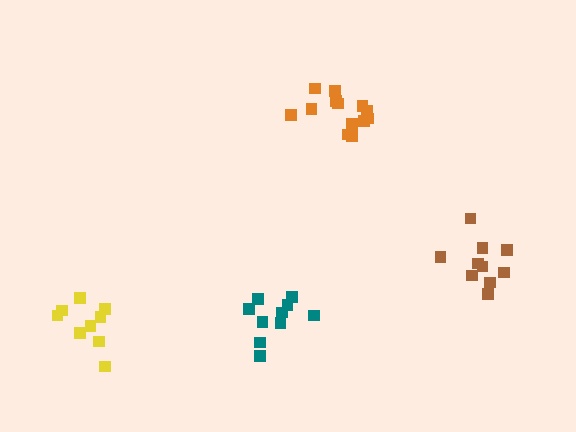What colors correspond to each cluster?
The clusters are colored: brown, yellow, teal, orange.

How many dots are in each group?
Group 1: 10 dots, Group 2: 9 dots, Group 3: 10 dots, Group 4: 13 dots (42 total).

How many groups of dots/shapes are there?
There are 4 groups.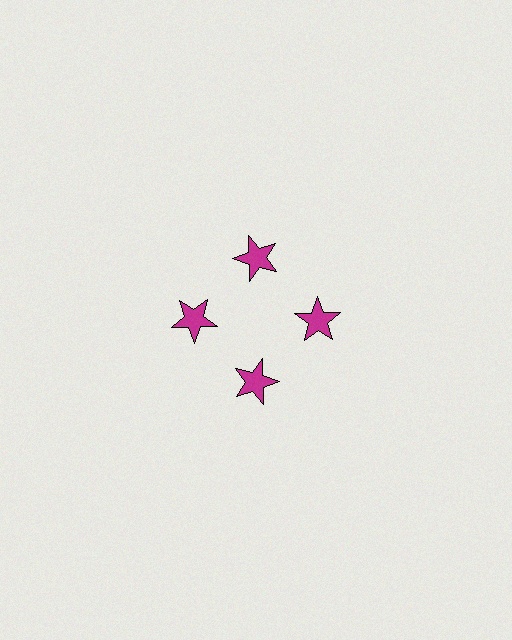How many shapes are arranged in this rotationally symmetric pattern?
There are 4 shapes, arranged in 4 groups of 1.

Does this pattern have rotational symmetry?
Yes, this pattern has 4-fold rotational symmetry. It looks the same after rotating 90 degrees around the center.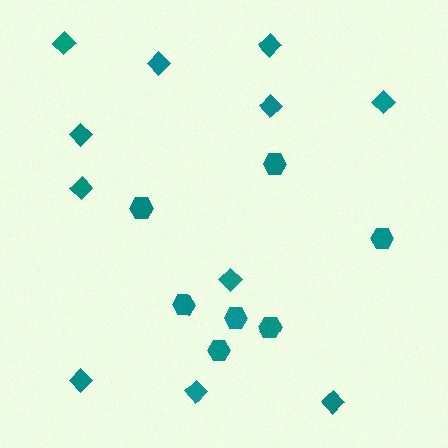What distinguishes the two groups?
There are 2 groups: one group of hexagons (7) and one group of diamonds (11).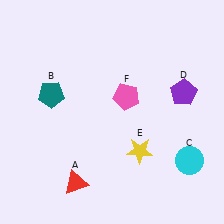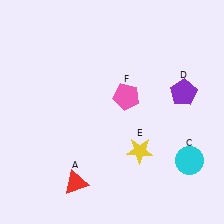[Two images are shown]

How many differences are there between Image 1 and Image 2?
There is 1 difference between the two images.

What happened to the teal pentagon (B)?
The teal pentagon (B) was removed in Image 2. It was in the top-left area of Image 1.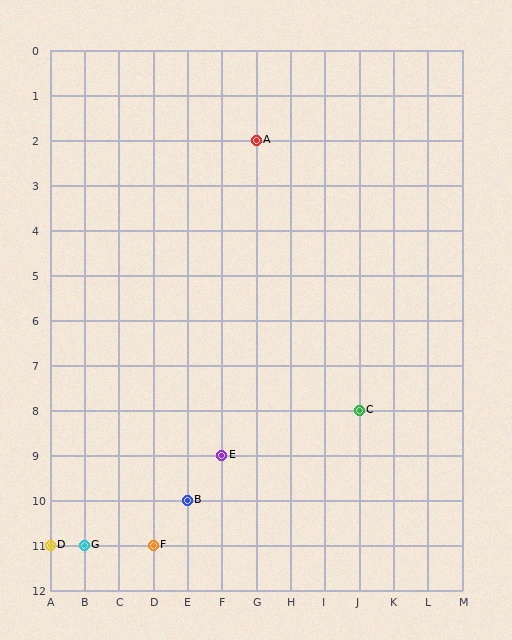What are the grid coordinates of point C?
Point C is at grid coordinates (J, 8).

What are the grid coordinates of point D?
Point D is at grid coordinates (A, 11).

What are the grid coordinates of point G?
Point G is at grid coordinates (B, 11).